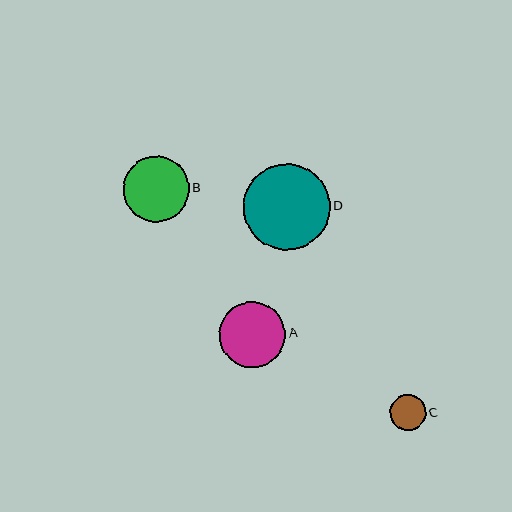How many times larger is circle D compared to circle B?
Circle D is approximately 1.3 times the size of circle B.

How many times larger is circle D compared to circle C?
Circle D is approximately 2.4 times the size of circle C.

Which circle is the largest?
Circle D is the largest with a size of approximately 87 pixels.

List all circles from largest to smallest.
From largest to smallest: D, A, B, C.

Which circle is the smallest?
Circle C is the smallest with a size of approximately 36 pixels.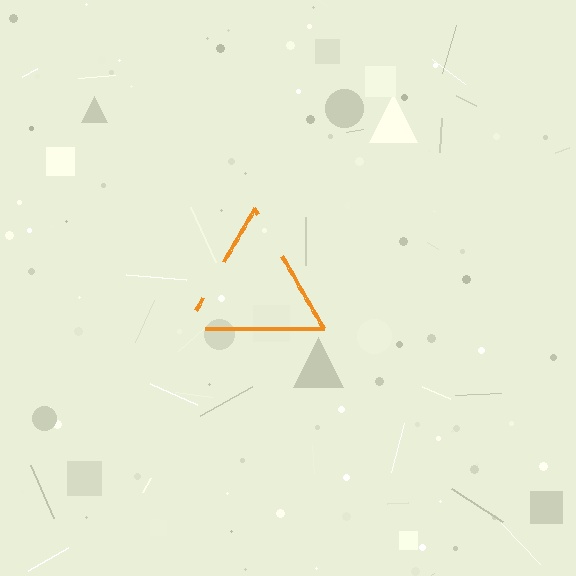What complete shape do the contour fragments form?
The contour fragments form a triangle.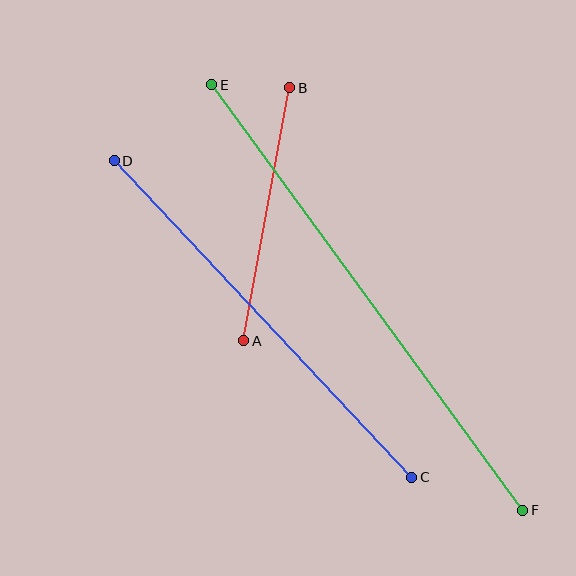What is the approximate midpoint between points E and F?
The midpoint is at approximately (367, 298) pixels.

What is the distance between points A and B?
The distance is approximately 257 pixels.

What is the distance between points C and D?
The distance is approximately 434 pixels.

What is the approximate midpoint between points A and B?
The midpoint is at approximately (267, 214) pixels.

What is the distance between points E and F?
The distance is approximately 527 pixels.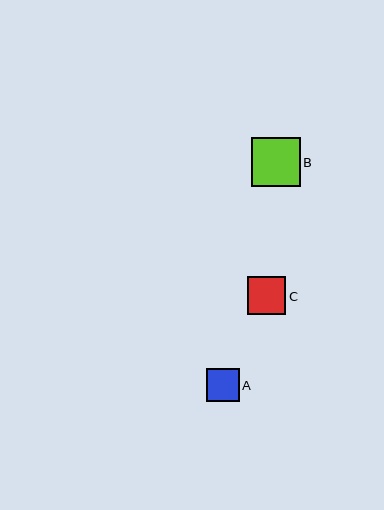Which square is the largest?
Square B is the largest with a size of approximately 49 pixels.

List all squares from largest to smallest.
From largest to smallest: B, C, A.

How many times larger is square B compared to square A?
Square B is approximately 1.5 times the size of square A.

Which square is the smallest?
Square A is the smallest with a size of approximately 33 pixels.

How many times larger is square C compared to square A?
Square C is approximately 1.1 times the size of square A.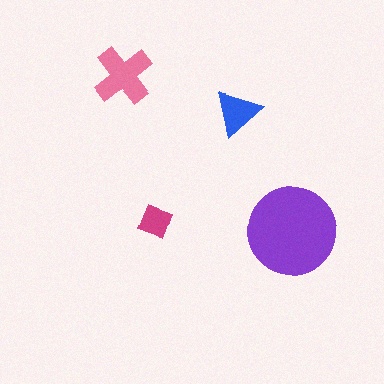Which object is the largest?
The purple circle.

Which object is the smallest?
The magenta diamond.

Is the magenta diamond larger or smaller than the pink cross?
Smaller.